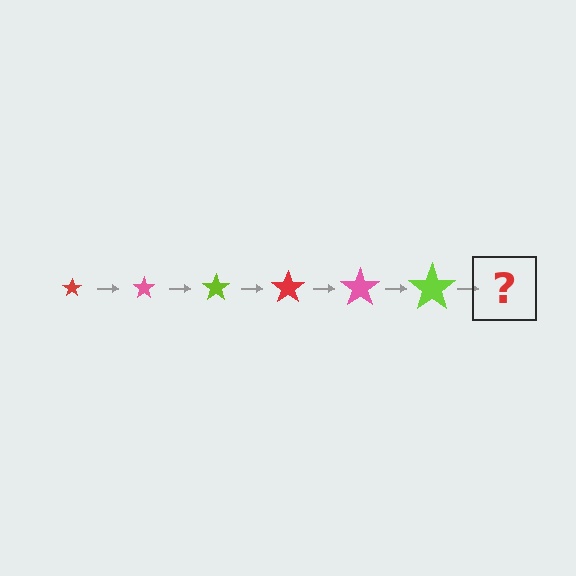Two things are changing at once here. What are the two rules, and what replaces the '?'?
The two rules are that the star grows larger each step and the color cycles through red, pink, and lime. The '?' should be a red star, larger than the previous one.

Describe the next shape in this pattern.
It should be a red star, larger than the previous one.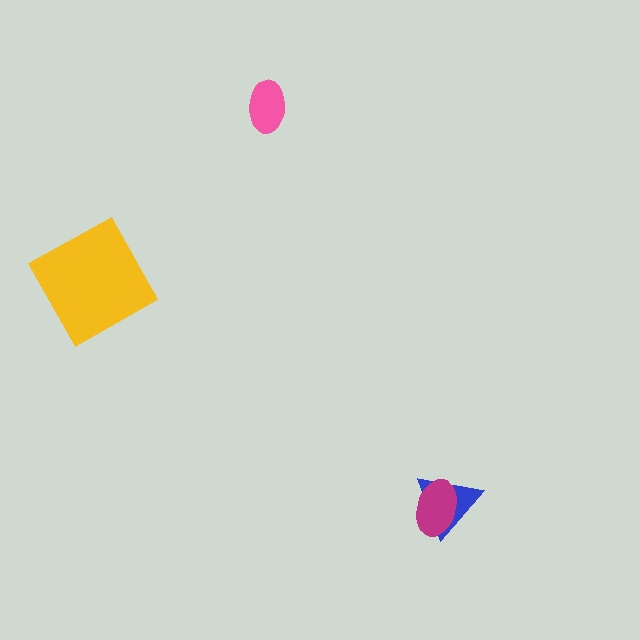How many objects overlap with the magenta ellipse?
1 object overlaps with the magenta ellipse.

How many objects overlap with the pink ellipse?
0 objects overlap with the pink ellipse.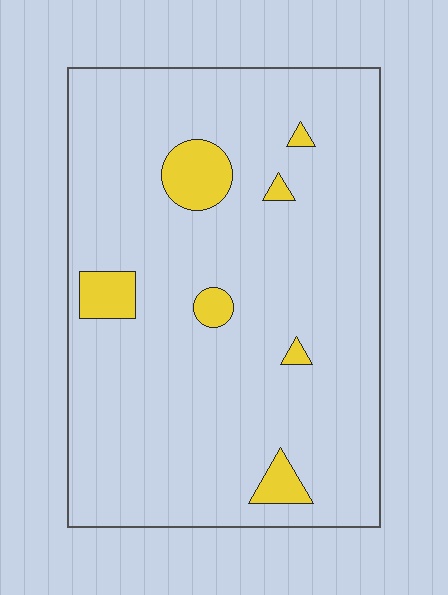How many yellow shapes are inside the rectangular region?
7.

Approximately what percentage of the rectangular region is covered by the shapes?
Approximately 10%.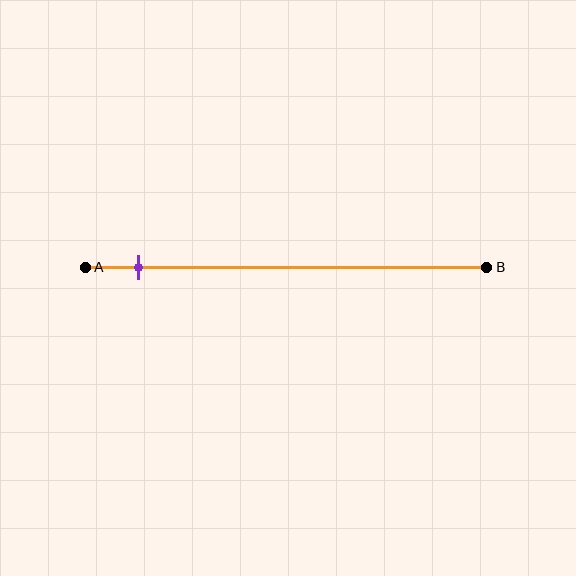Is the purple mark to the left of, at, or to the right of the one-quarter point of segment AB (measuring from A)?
The purple mark is to the left of the one-quarter point of segment AB.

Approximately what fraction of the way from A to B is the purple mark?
The purple mark is approximately 15% of the way from A to B.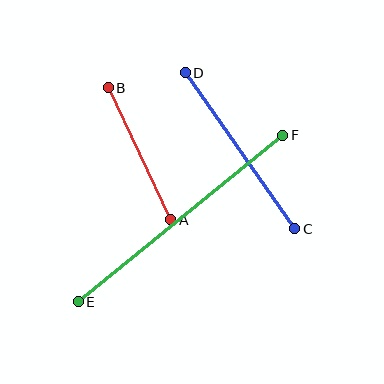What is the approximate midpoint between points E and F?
The midpoint is at approximately (181, 218) pixels.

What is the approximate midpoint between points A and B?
The midpoint is at approximately (139, 154) pixels.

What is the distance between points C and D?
The distance is approximately 190 pixels.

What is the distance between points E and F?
The distance is approximately 264 pixels.